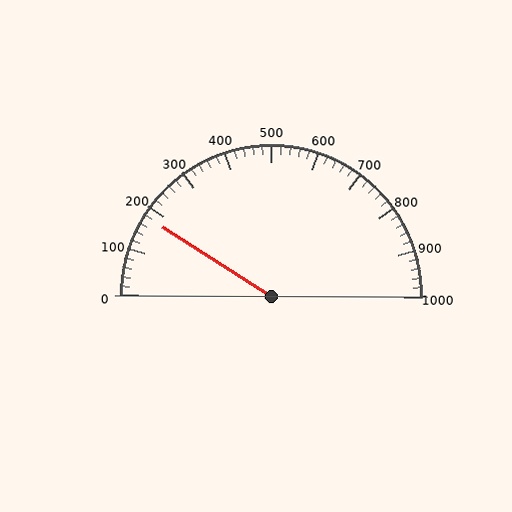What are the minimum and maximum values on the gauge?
The gauge ranges from 0 to 1000.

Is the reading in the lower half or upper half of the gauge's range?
The reading is in the lower half of the range (0 to 1000).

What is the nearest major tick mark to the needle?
The nearest major tick mark is 200.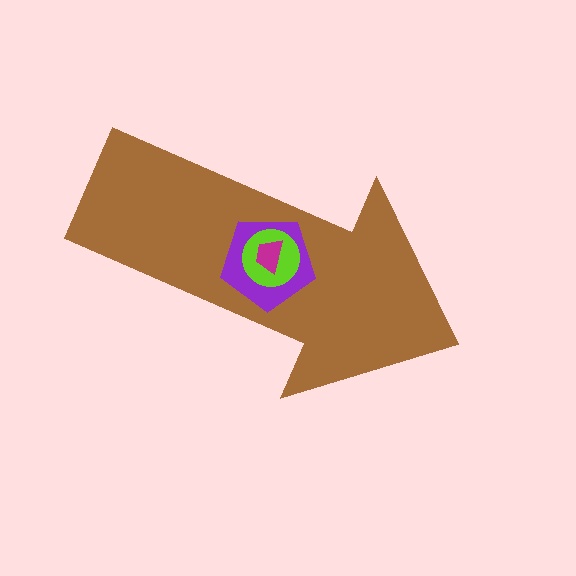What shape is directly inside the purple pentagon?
The lime circle.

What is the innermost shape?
The magenta trapezoid.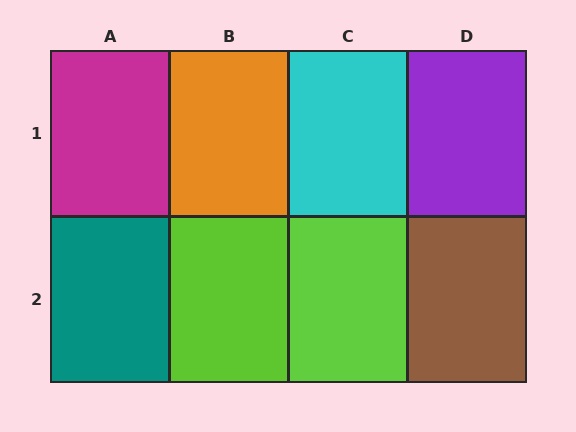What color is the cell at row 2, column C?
Lime.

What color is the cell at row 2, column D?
Brown.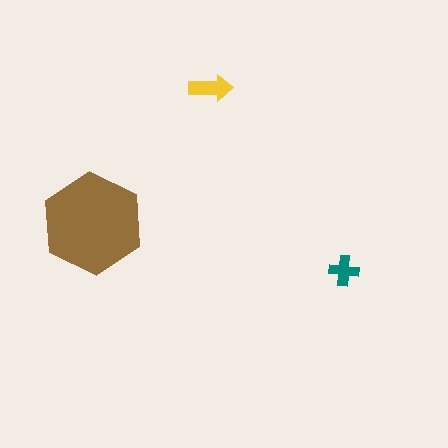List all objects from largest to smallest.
The brown hexagon, the yellow arrow, the teal cross.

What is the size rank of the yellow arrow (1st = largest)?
2nd.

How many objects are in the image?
There are 3 objects in the image.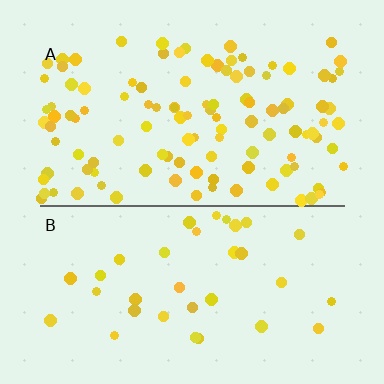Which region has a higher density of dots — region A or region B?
A (the top).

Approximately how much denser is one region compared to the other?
Approximately 3.2× — region A over region B.